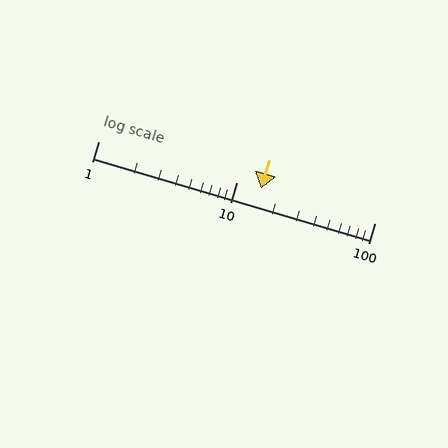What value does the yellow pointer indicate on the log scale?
The pointer indicates approximately 15.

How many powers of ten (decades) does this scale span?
The scale spans 2 decades, from 1 to 100.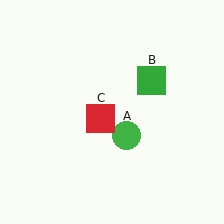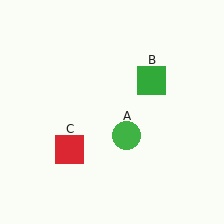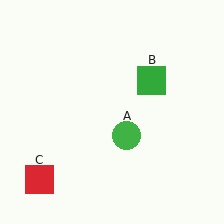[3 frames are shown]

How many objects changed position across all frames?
1 object changed position: red square (object C).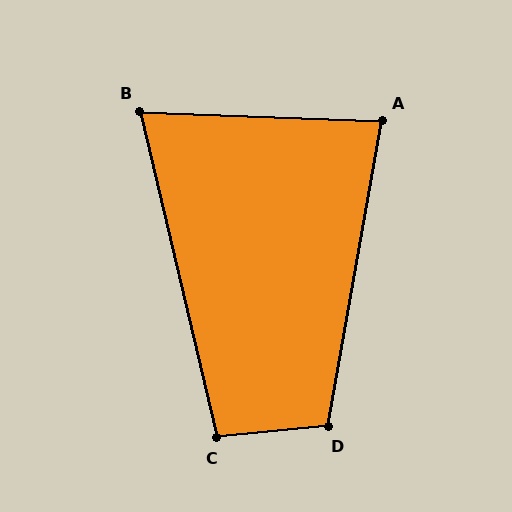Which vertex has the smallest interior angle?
B, at approximately 75 degrees.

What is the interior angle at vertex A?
Approximately 82 degrees (acute).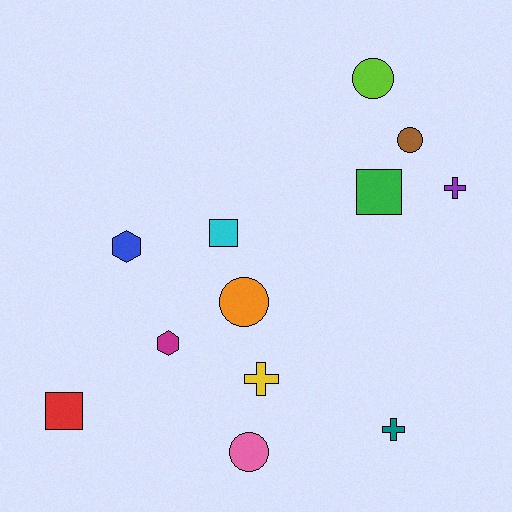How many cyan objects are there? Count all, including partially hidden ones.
There is 1 cyan object.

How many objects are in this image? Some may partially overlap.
There are 12 objects.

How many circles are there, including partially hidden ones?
There are 4 circles.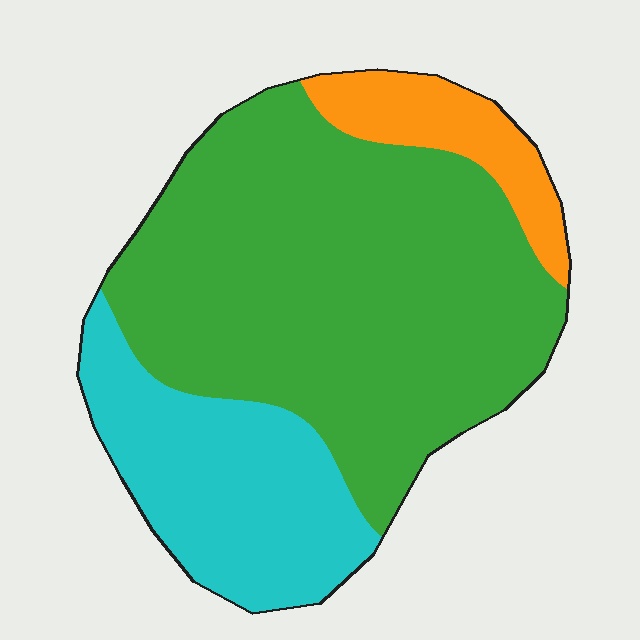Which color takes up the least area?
Orange, at roughly 10%.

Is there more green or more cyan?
Green.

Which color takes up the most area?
Green, at roughly 65%.